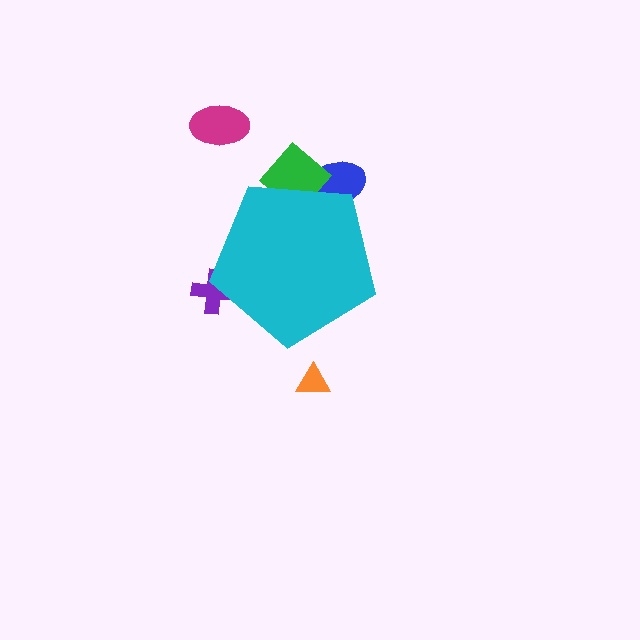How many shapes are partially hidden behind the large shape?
3 shapes are partially hidden.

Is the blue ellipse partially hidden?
Yes, the blue ellipse is partially hidden behind the cyan pentagon.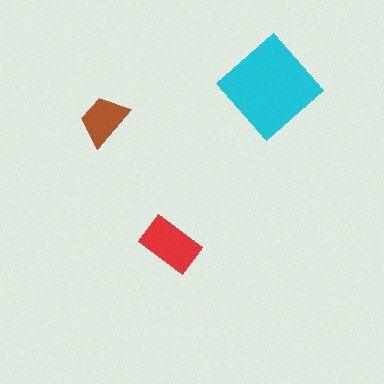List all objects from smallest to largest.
The brown trapezoid, the red rectangle, the cyan diamond.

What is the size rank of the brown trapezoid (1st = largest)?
3rd.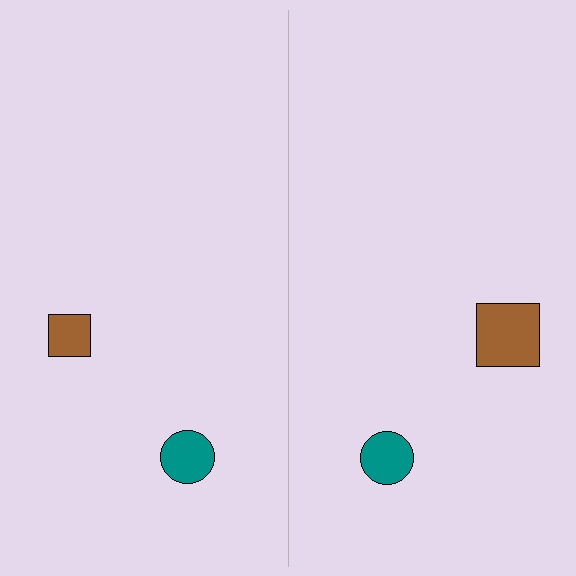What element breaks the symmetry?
The brown square on the right side has a different size than its mirror counterpart.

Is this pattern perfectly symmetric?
No, the pattern is not perfectly symmetric. The brown square on the right side has a different size than its mirror counterpart.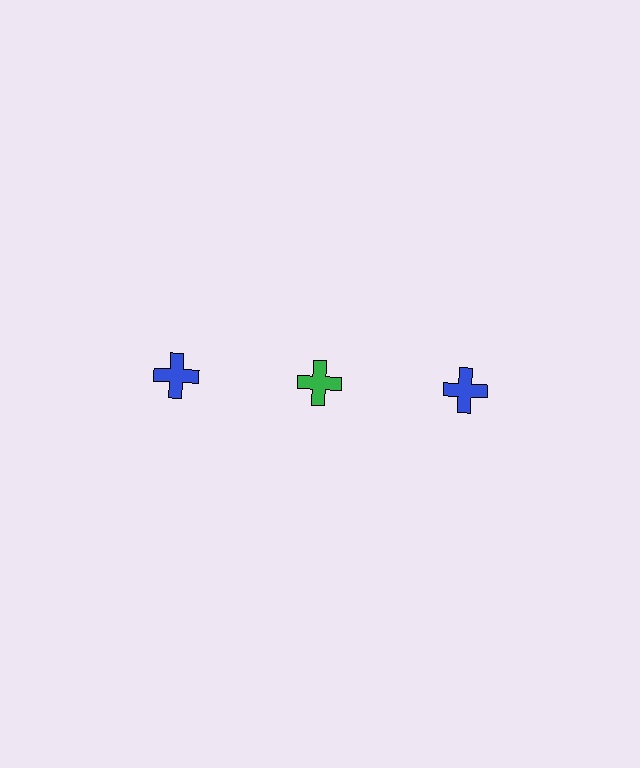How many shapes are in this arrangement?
There are 3 shapes arranged in a grid pattern.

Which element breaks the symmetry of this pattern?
The green cross in the top row, second from left column breaks the symmetry. All other shapes are blue crosses.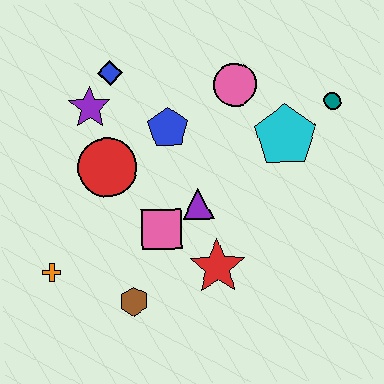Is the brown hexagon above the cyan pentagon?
No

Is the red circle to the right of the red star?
No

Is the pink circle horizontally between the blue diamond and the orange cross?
No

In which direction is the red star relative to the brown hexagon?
The red star is to the right of the brown hexagon.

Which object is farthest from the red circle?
The teal circle is farthest from the red circle.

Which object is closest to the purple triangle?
The pink square is closest to the purple triangle.